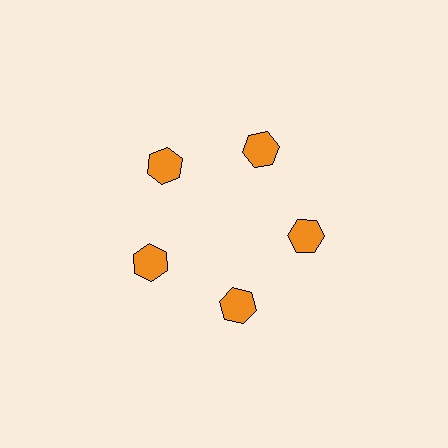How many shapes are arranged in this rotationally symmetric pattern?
There are 5 shapes, arranged in 5 groups of 1.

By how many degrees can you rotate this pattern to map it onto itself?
The pattern maps onto itself every 72 degrees of rotation.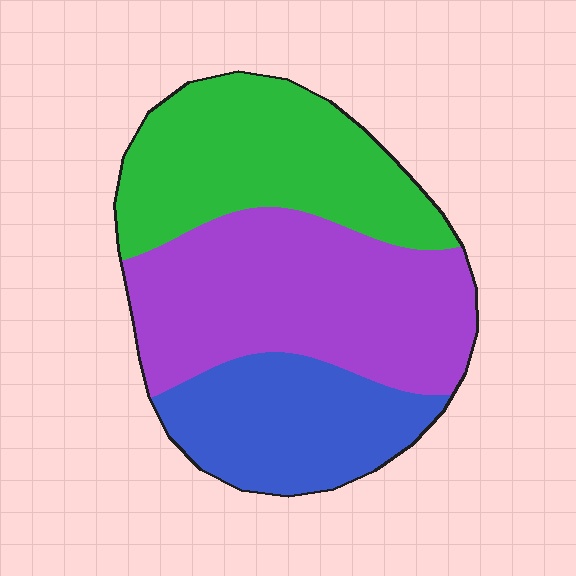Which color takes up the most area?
Purple, at roughly 40%.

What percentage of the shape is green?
Green covers around 35% of the shape.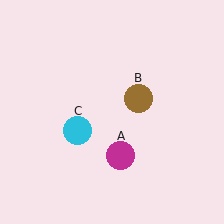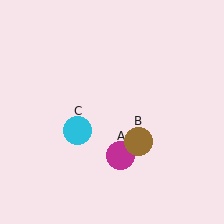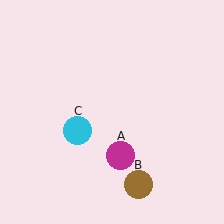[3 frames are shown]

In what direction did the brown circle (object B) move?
The brown circle (object B) moved down.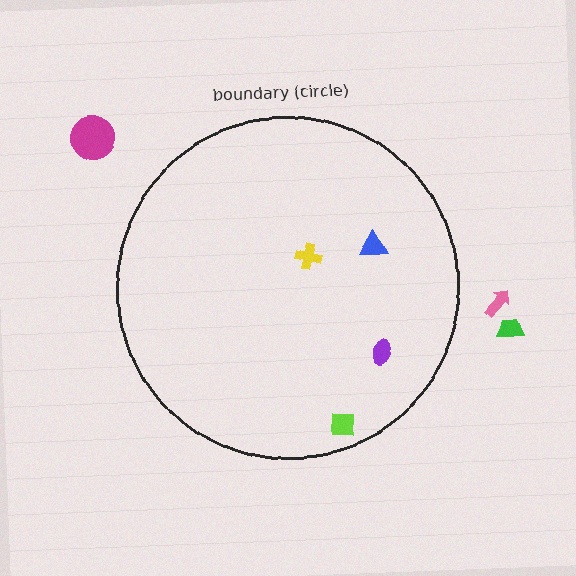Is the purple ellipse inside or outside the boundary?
Inside.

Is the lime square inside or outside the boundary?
Inside.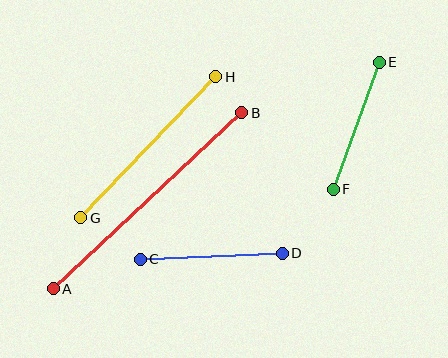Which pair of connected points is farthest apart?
Points A and B are farthest apart.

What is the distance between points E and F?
The distance is approximately 135 pixels.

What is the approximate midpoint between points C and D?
The midpoint is at approximately (211, 256) pixels.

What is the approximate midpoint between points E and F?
The midpoint is at approximately (356, 126) pixels.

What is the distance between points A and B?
The distance is approximately 258 pixels.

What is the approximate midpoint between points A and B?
The midpoint is at approximately (148, 201) pixels.